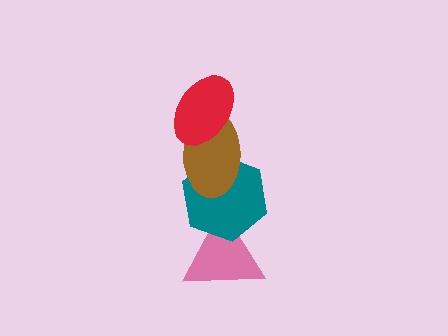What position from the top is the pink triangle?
The pink triangle is 4th from the top.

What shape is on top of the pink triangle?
The teal hexagon is on top of the pink triangle.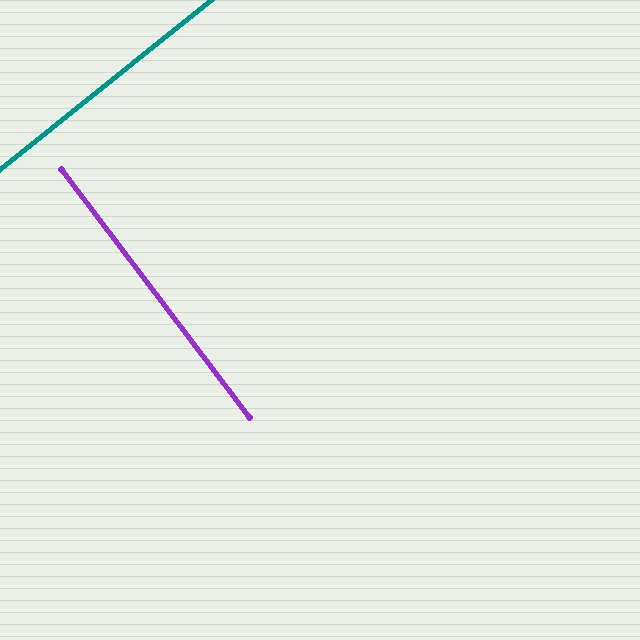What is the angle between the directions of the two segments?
Approximately 88 degrees.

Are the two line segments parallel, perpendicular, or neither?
Perpendicular — they meet at approximately 88°.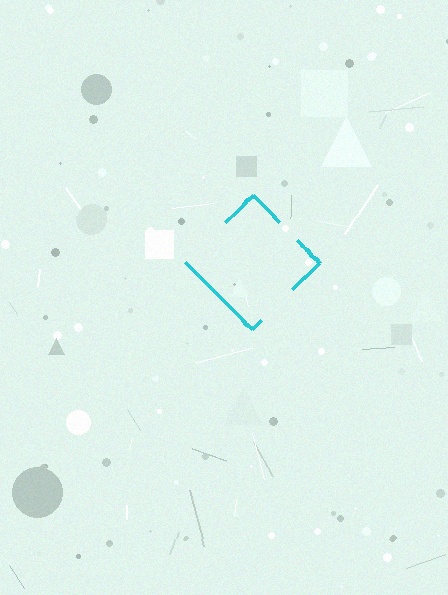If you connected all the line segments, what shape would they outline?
They would outline a diamond.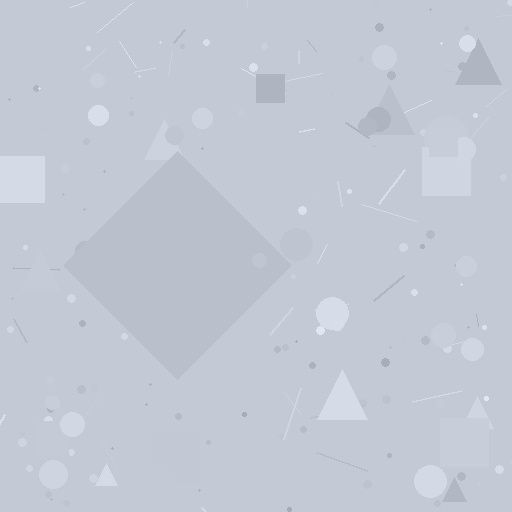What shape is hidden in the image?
A diamond is hidden in the image.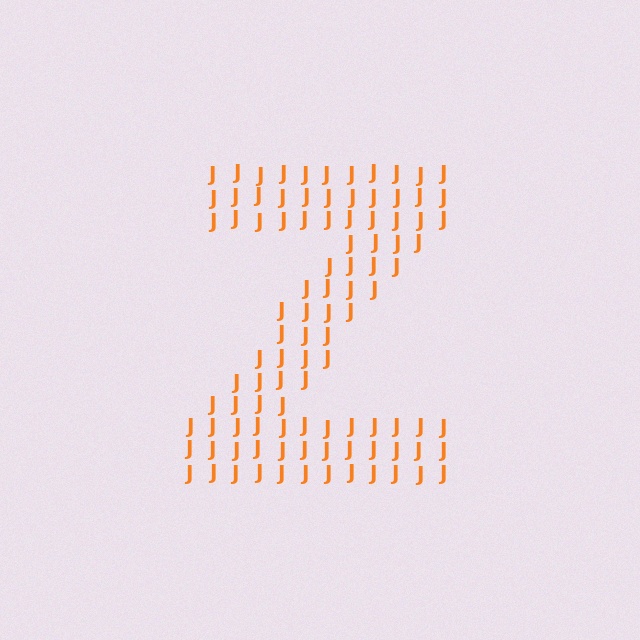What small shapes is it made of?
It is made of small letter J's.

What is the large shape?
The large shape is the letter Z.